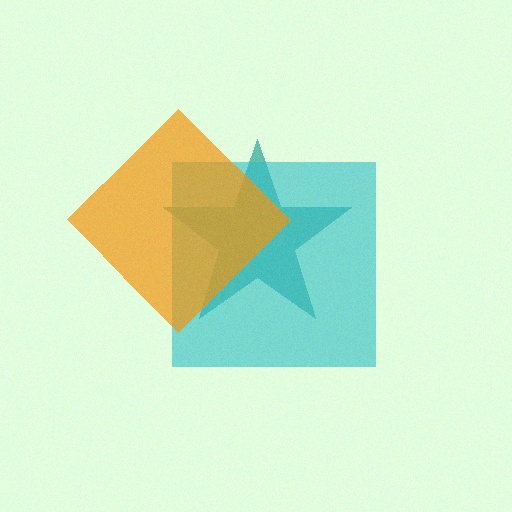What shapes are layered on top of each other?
The layered shapes are: a teal star, a cyan square, an orange diamond.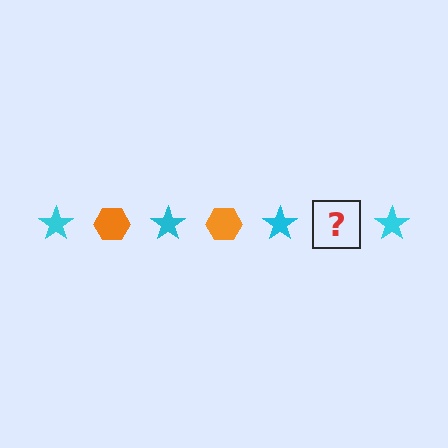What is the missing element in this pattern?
The missing element is an orange hexagon.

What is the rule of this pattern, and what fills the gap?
The rule is that the pattern alternates between cyan star and orange hexagon. The gap should be filled with an orange hexagon.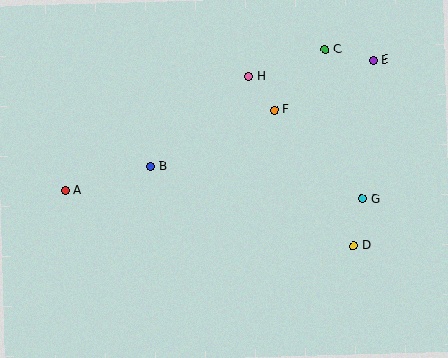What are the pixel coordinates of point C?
Point C is at (325, 50).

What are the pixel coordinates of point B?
Point B is at (150, 166).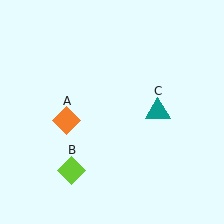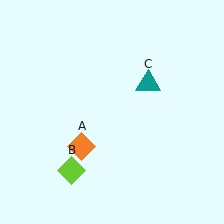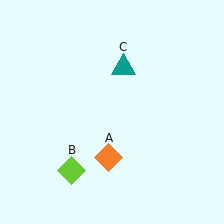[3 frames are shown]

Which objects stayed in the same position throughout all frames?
Lime diamond (object B) remained stationary.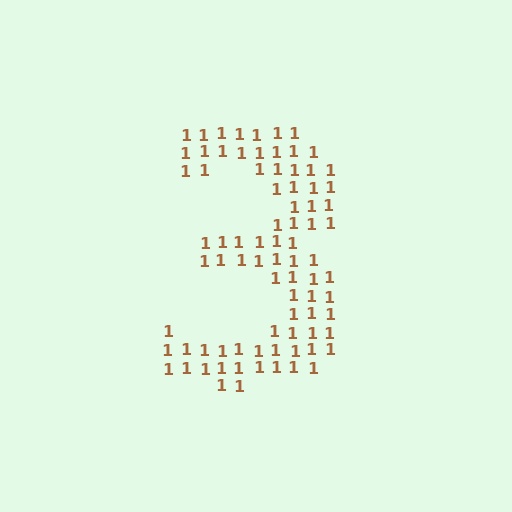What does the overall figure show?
The overall figure shows the digit 3.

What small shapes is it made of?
It is made of small digit 1's.